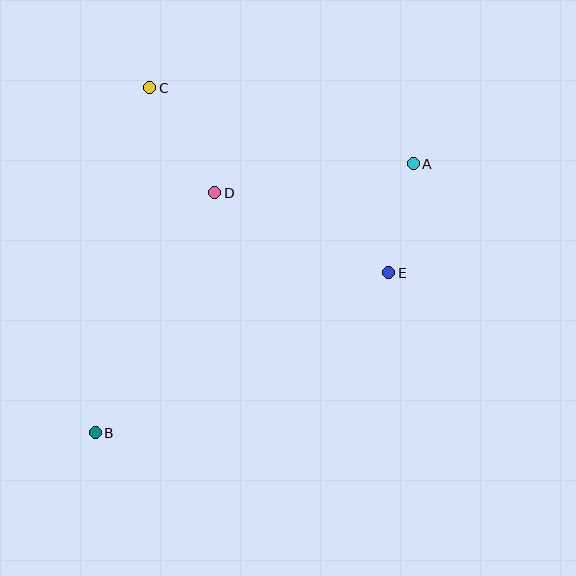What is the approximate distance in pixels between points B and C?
The distance between B and C is approximately 349 pixels.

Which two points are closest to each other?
Points A and E are closest to each other.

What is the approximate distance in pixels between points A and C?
The distance between A and C is approximately 275 pixels.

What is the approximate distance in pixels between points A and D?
The distance between A and D is approximately 201 pixels.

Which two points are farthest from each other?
Points A and B are farthest from each other.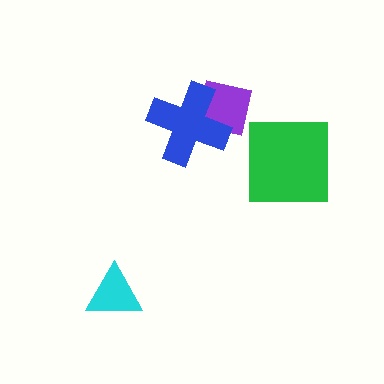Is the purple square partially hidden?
Yes, it is partially covered by another shape.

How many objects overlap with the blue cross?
1 object overlaps with the blue cross.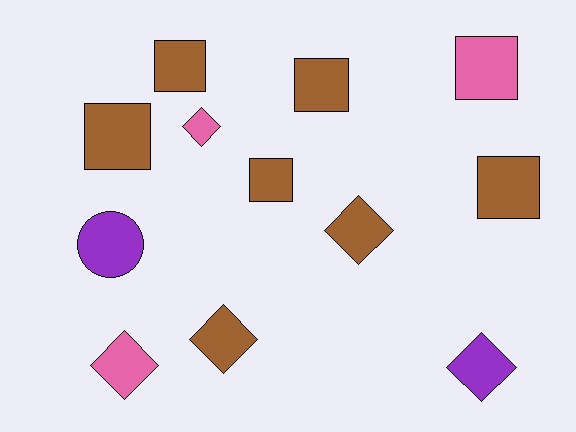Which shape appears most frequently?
Square, with 6 objects.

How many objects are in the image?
There are 12 objects.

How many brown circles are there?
There are no brown circles.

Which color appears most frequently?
Brown, with 7 objects.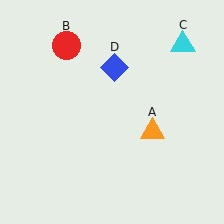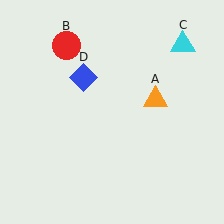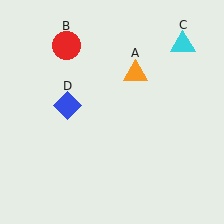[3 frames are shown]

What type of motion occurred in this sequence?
The orange triangle (object A), blue diamond (object D) rotated counterclockwise around the center of the scene.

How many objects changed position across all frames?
2 objects changed position: orange triangle (object A), blue diamond (object D).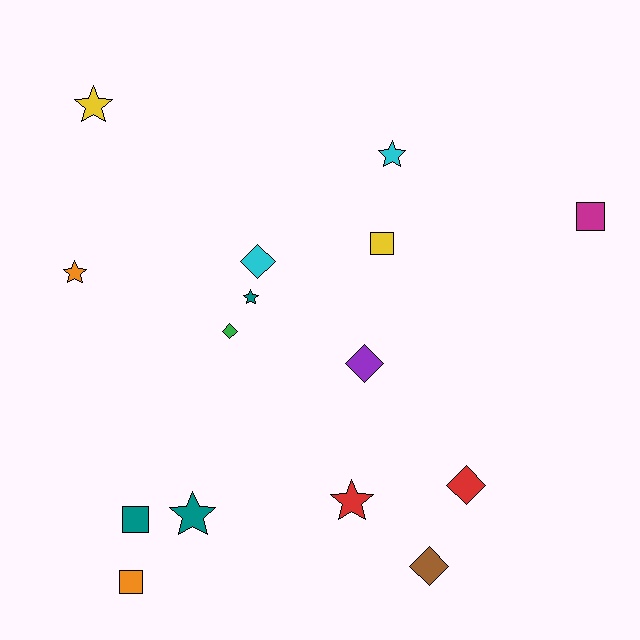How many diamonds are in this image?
There are 5 diamonds.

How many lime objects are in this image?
There are no lime objects.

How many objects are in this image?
There are 15 objects.